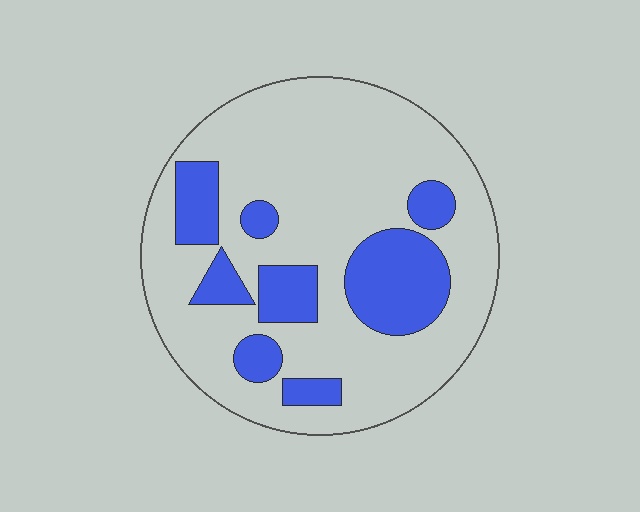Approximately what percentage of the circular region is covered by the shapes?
Approximately 25%.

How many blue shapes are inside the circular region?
8.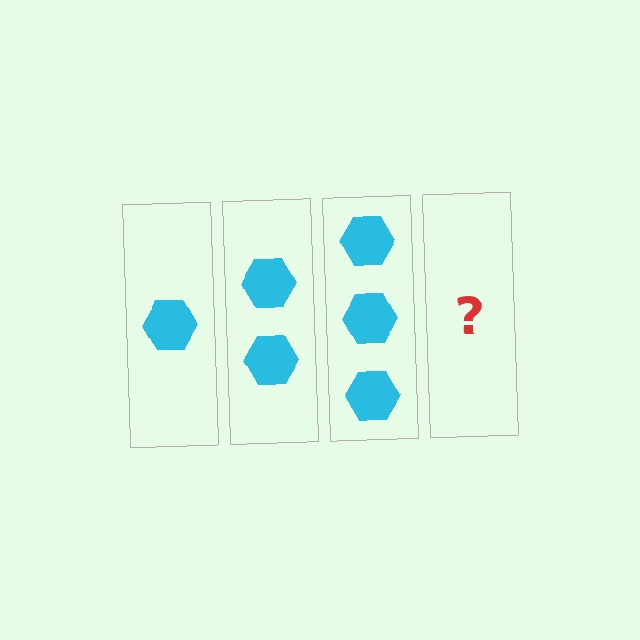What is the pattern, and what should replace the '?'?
The pattern is that each step adds one more hexagon. The '?' should be 4 hexagons.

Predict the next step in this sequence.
The next step is 4 hexagons.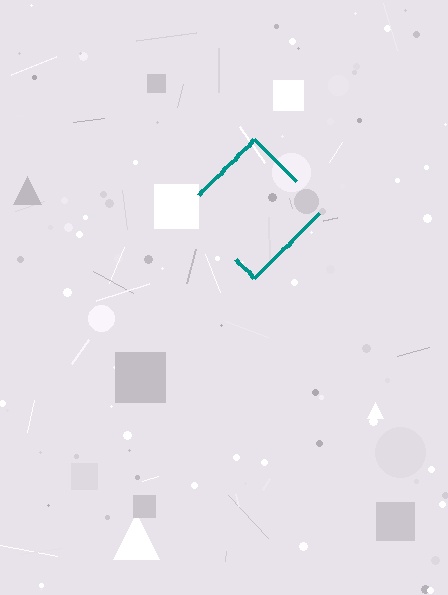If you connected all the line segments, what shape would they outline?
They would outline a diamond.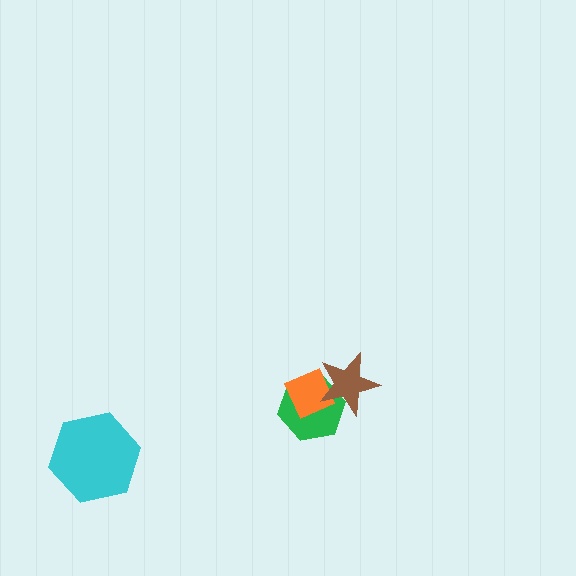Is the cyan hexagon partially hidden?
No, no other shape covers it.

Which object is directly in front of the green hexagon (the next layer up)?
The orange diamond is directly in front of the green hexagon.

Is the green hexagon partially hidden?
Yes, it is partially covered by another shape.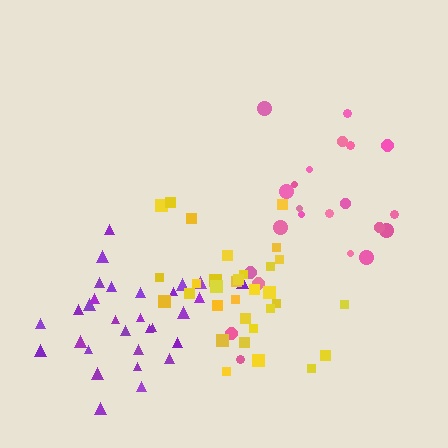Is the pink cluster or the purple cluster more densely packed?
Purple.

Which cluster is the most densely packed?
Yellow.